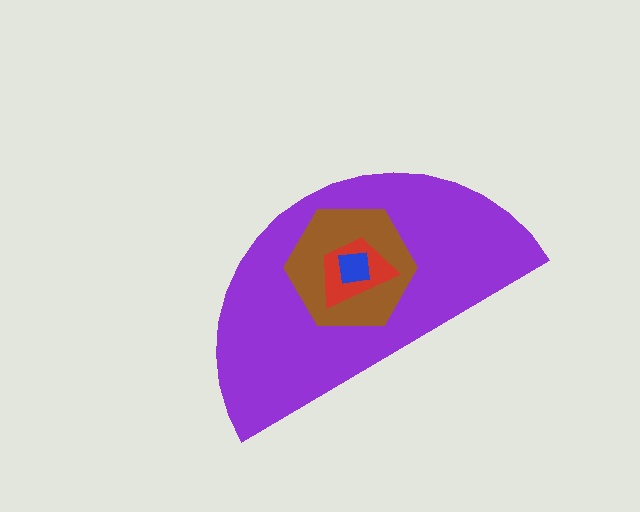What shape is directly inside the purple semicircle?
The brown hexagon.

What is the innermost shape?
The blue square.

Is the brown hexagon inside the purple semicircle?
Yes.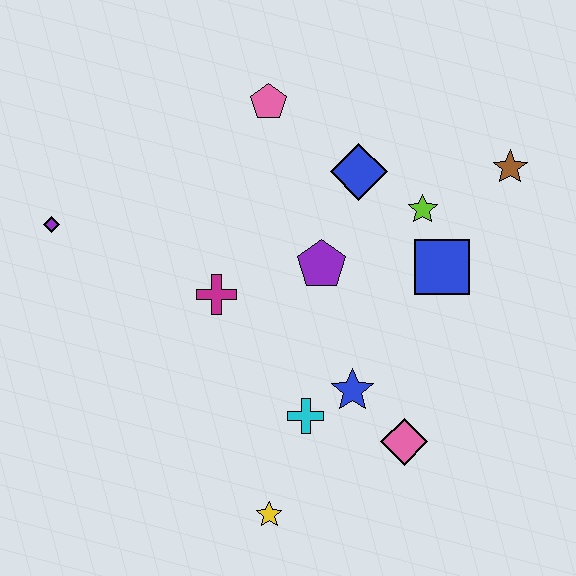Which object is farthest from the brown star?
The purple diamond is farthest from the brown star.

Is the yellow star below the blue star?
Yes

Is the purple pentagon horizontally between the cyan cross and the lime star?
Yes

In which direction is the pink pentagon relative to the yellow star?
The pink pentagon is above the yellow star.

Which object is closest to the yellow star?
The cyan cross is closest to the yellow star.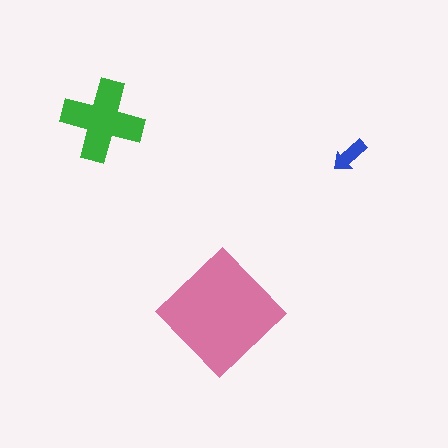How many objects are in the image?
There are 3 objects in the image.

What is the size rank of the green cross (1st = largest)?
2nd.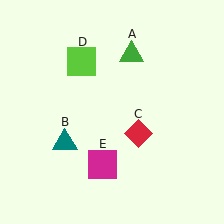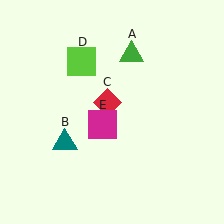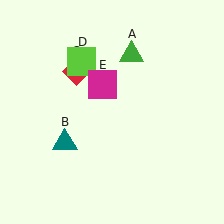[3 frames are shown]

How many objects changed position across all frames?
2 objects changed position: red diamond (object C), magenta square (object E).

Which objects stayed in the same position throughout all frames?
Green triangle (object A) and teal triangle (object B) and lime square (object D) remained stationary.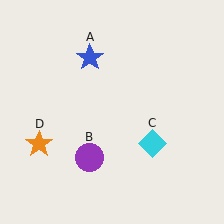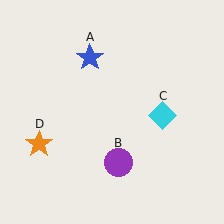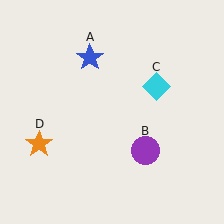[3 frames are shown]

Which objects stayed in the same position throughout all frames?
Blue star (object A) and orange star (object D) remained stationary.